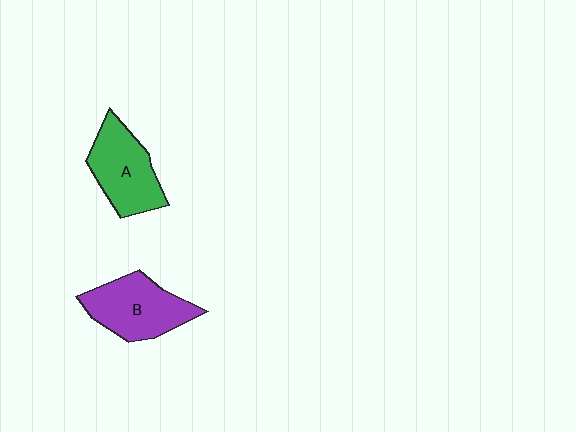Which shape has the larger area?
Shape B (purple).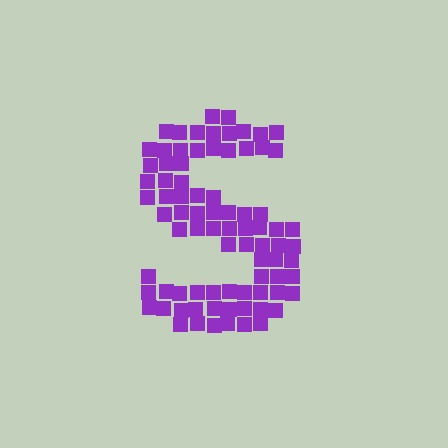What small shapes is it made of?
It is made of small squares.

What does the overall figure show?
The overall figure shows the letter S.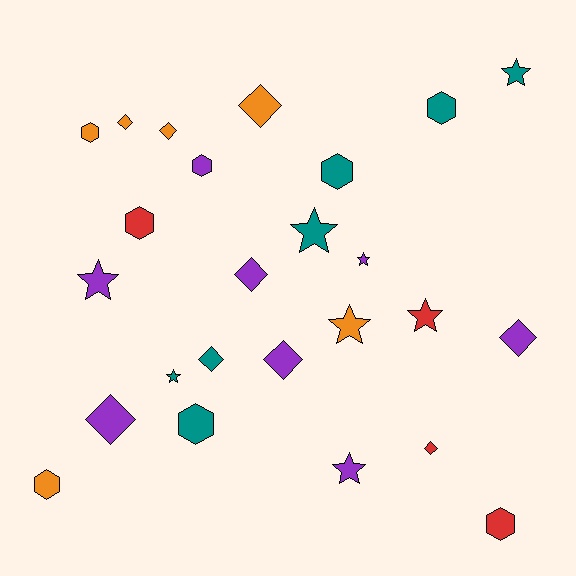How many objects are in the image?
There are 25 objects.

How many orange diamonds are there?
There are 3 orange diamonds.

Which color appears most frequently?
Purple, with 8 objects.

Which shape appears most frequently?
Diamond, with 9 objects.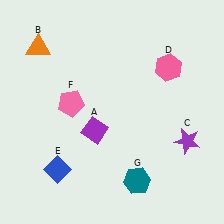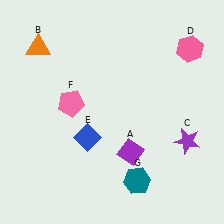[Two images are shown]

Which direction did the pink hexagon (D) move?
The pink hexagon (D) moved right.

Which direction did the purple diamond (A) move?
The purple diamond (A) moved right.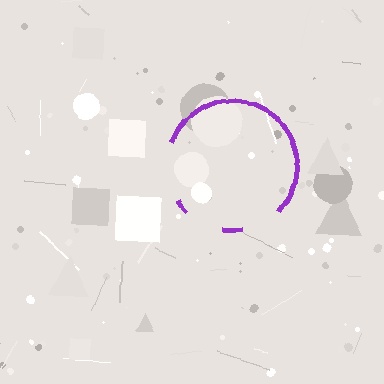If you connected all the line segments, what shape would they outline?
They would outline a circle.